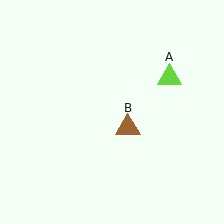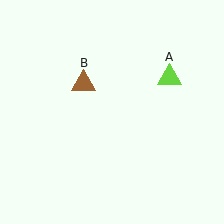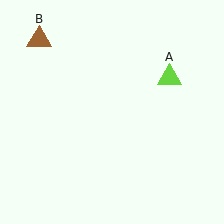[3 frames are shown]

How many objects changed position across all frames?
1 object changed position: brown triangle (object B).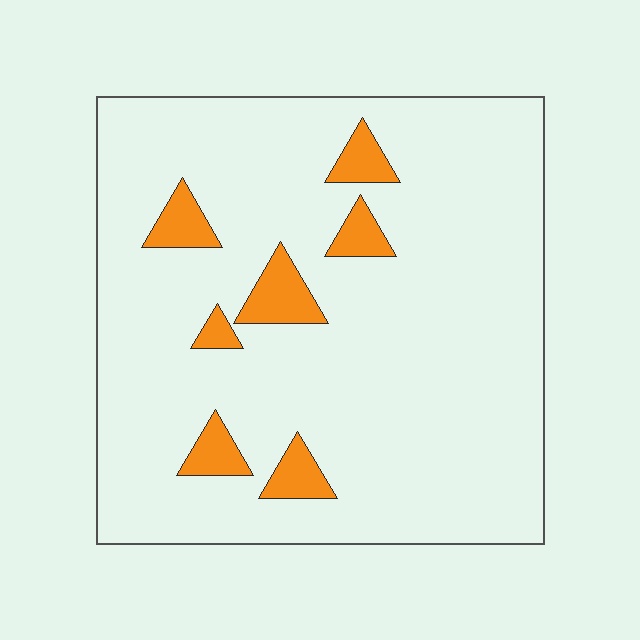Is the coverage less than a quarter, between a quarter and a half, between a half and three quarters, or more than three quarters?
Less than a quarter.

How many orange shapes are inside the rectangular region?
7.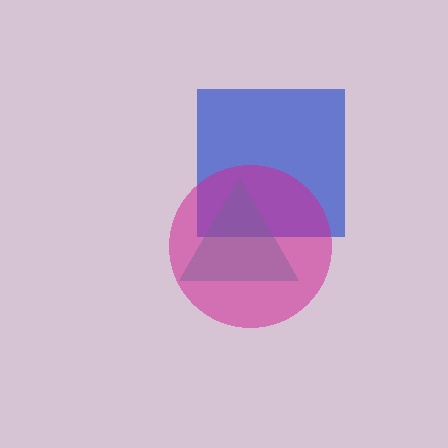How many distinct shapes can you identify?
There are 3 distinct shapes: a blue square, a teal triangle, a magenta circle.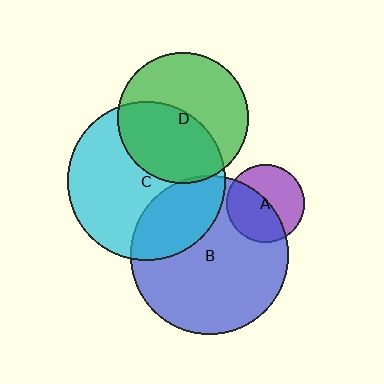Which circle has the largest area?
Circle C (cyan).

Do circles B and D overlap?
Yes.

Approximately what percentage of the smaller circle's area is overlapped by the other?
Approximately 5%.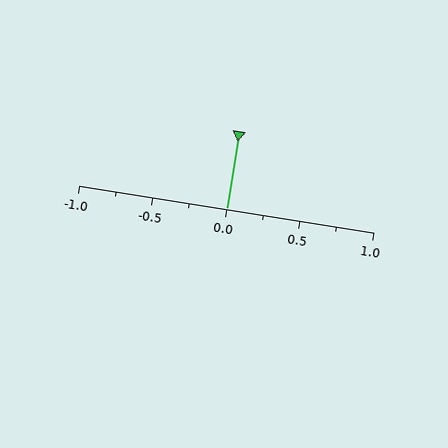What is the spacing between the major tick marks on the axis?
The major ticks are spaced 0.5 apart.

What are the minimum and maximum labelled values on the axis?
The axis runs from -1.0 to 1.0.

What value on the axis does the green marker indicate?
The marker indicates approximately 0.